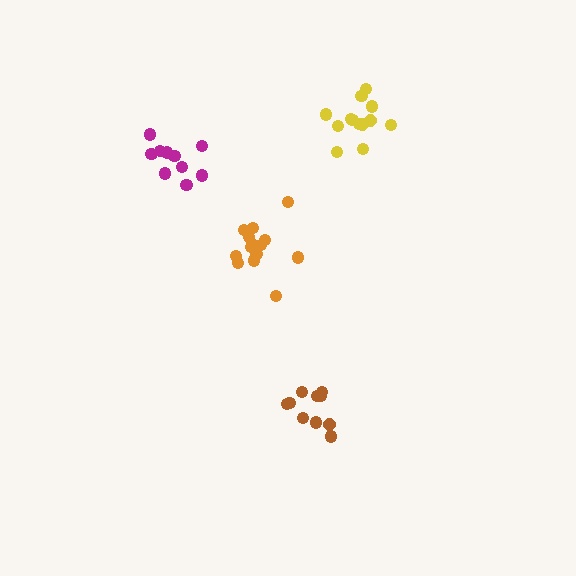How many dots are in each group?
Group 1: 10 dots, Group 2: 14 dots, Group 3: 13 dots, Group 4: 10 dots (47 total).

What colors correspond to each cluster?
The clusters are colored: magenta, orange, yellow, brown.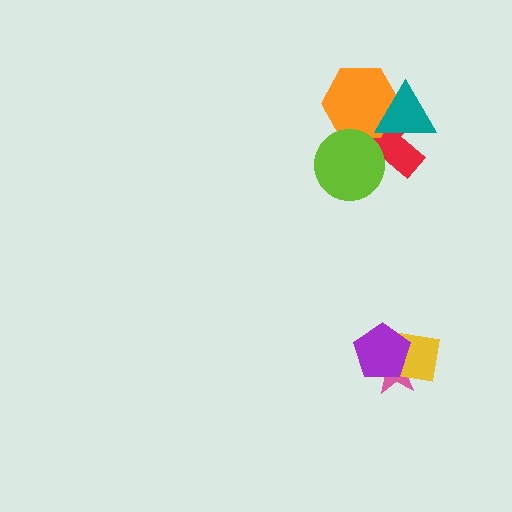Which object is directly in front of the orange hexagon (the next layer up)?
The teal triangle is directly in front of the orange hexagon.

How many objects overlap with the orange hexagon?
3 objects overlap with the orange hexagon.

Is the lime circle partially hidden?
No, no other shape covers it.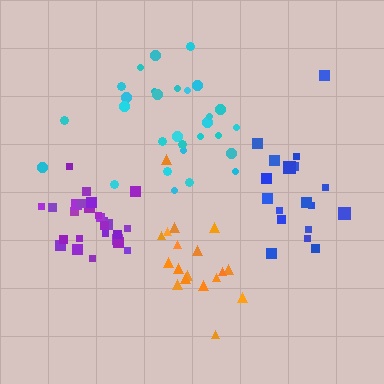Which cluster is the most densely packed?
Purple.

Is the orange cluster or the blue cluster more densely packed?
Orange.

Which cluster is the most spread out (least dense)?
Cyan.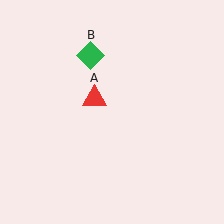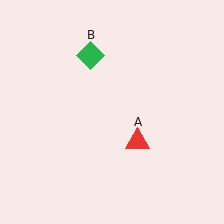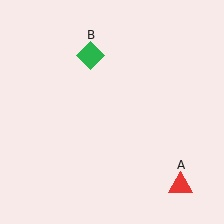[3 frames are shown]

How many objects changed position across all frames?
1 object changed position: red triangle (object A).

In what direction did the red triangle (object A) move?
The red triangle (object A) moved down and to the right.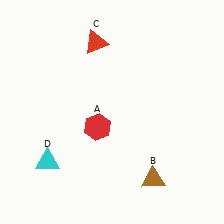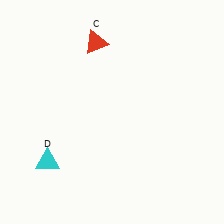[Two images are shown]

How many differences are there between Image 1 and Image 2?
There are 2 differences between the two images.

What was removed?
The red hexagon (A), the brown triangle (B) were removed in Image 2.